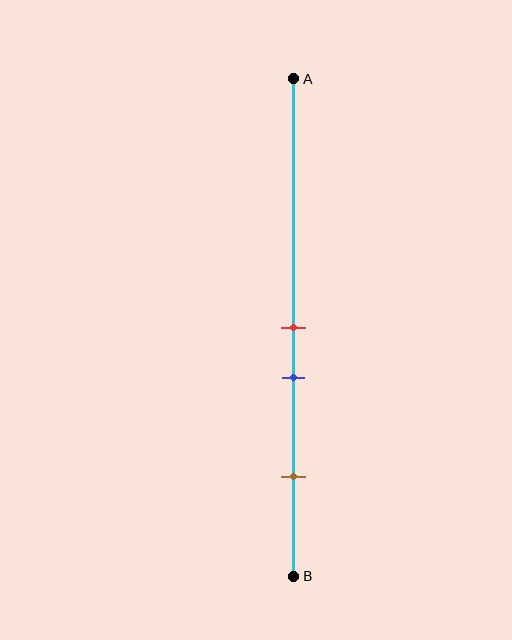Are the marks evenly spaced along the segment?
No, the marks are not evenly spaced.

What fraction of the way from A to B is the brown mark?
The brown mark is approximately 80% (0.8) of the way from A to B.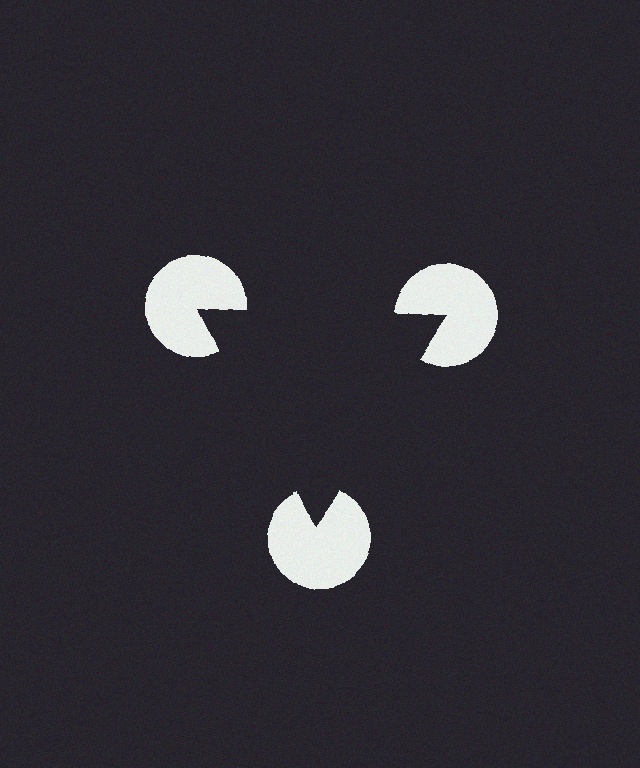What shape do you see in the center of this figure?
An illusory triangle — its edges are inferred from the aligned wedge cuts in the pac-man discs, not physically drawn.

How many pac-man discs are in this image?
There are 3 — one at each vertex of the illusory triangle.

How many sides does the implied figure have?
3 sides.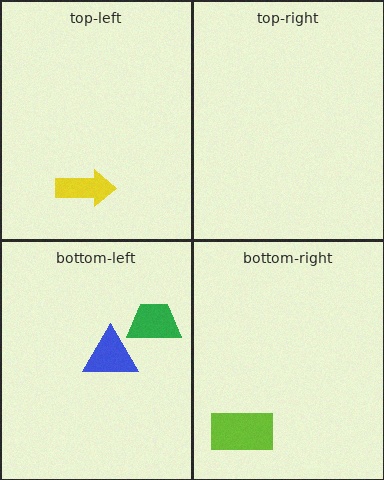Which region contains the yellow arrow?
The top-left region.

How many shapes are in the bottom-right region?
1.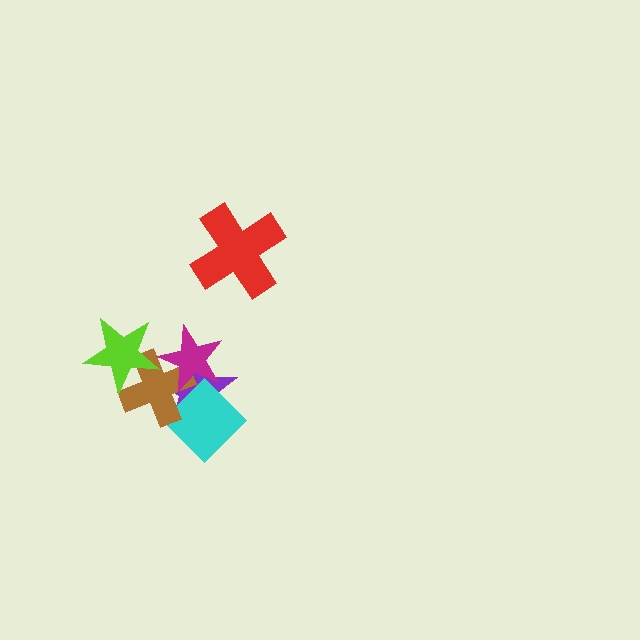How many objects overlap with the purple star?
3 objects overlap with the purple star.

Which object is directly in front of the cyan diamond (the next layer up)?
The brown cross is directly in front of the cyan diamond.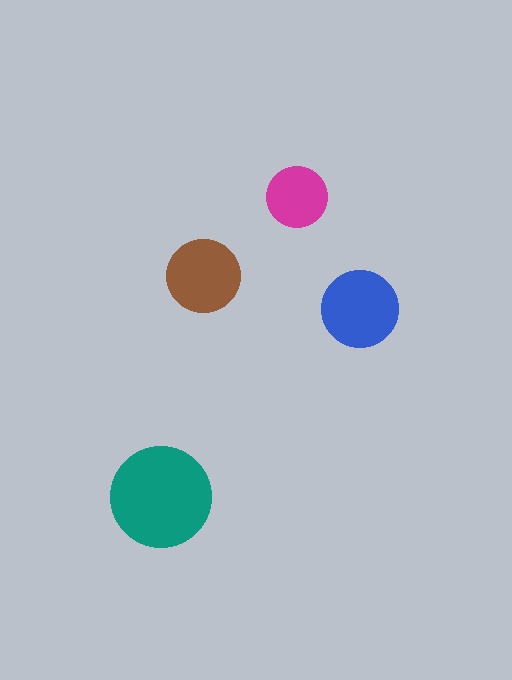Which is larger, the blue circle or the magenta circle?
The blue one.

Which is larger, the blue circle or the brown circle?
The blue one.